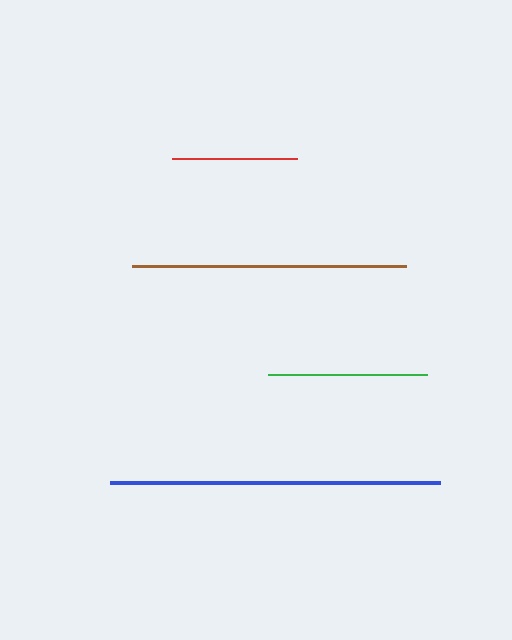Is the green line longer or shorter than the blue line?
The blue line is longer than the green line.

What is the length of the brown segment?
The brown segment is approximately 274 pixels long.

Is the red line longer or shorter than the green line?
The green line is longer than the red line.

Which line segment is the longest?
The blue line is the longest at approximately 330 pixels.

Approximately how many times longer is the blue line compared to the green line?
The blue line is approximately 2.1 times the length of the green line.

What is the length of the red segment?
The red segment is approximately 125 pixels long.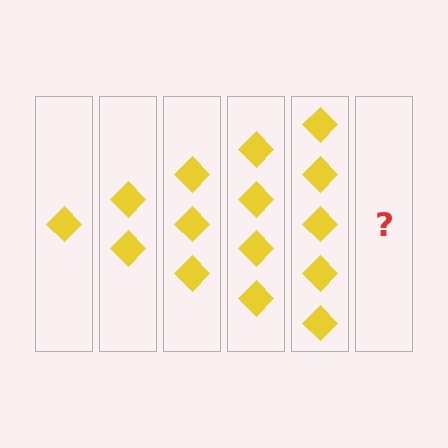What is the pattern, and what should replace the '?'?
The pattern is that each step adds one more diamond. The '?' should be 6 diamonds.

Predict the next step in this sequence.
The next step is 6 diamonds.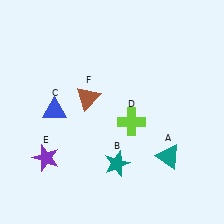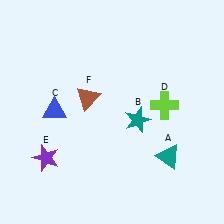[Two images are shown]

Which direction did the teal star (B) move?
The teal star (B) moved up.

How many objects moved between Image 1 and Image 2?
2 objects moved between the two images.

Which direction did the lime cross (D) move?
The lime cross (D) moved right.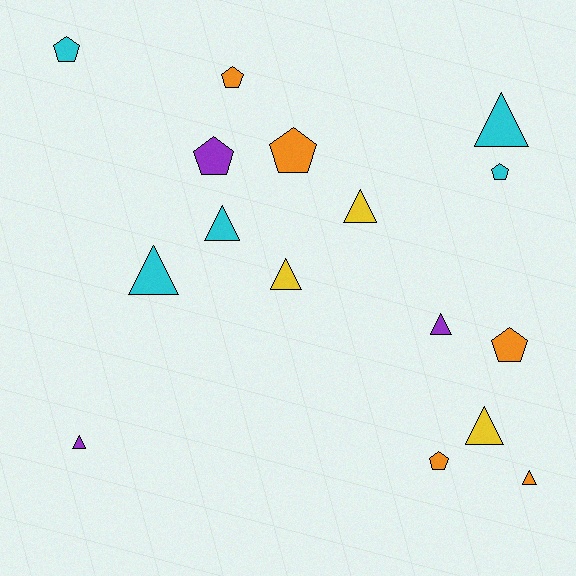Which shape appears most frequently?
Triangle, with 9 objects.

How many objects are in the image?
There are 16 objects.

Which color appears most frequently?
Orange, with 5 objects.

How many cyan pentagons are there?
There are 2 cyan pentagons.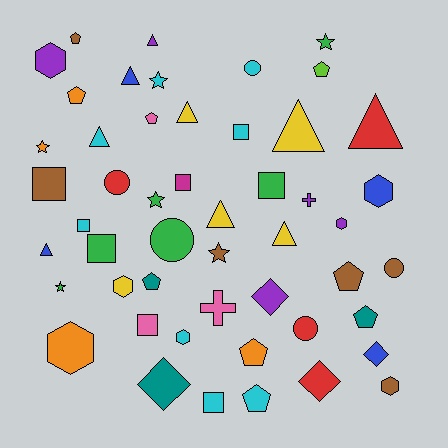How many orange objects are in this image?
There are 4 orange objects.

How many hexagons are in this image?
There are 7 hexagons.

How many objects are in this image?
There are 50 objects.